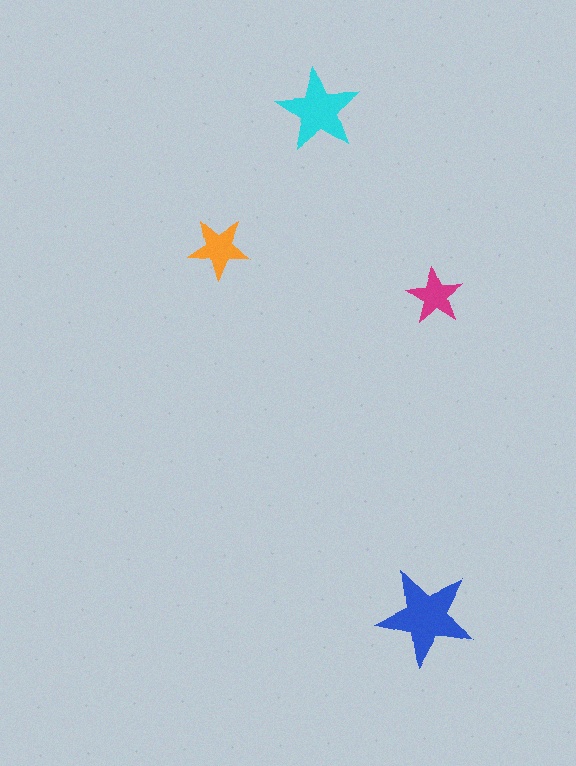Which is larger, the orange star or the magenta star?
The orange one.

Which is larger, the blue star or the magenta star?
The blue one.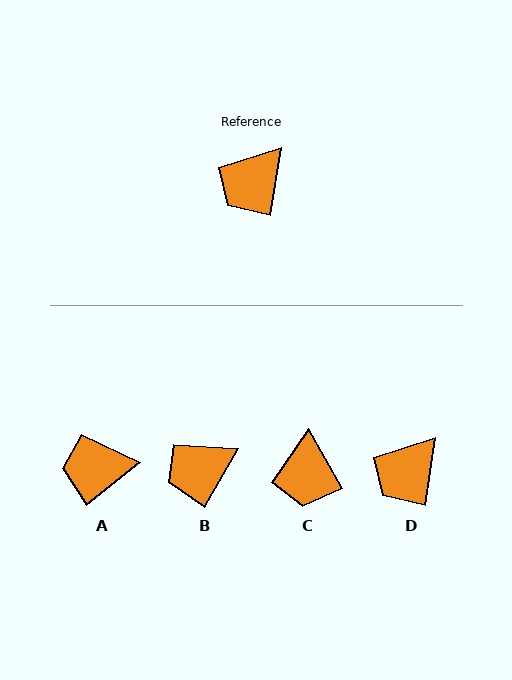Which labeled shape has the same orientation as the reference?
D.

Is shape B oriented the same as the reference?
No, it is off by about 22 degrees.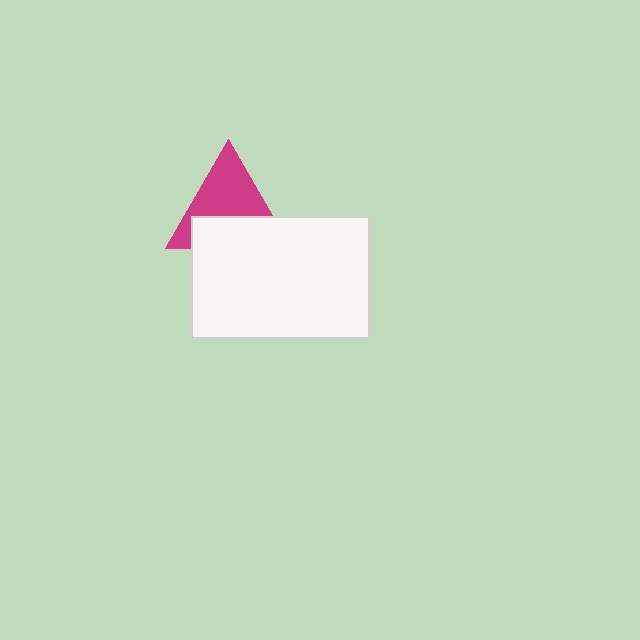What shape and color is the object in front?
The object in front is a white rectangle.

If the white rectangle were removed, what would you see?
You would see the complete magenta triangle.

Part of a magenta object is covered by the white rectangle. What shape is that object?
It is a triangle.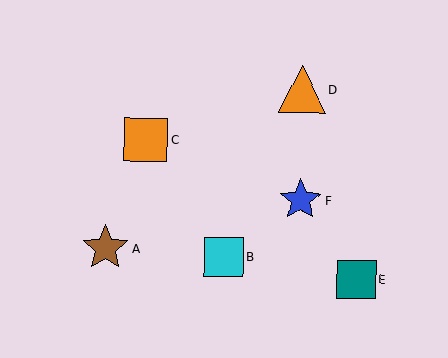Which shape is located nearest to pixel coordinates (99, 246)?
The brown star (labeled A) at (105, 248) is nearest to that location.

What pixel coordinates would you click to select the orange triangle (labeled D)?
Click at (302, 89) to select the orange triangle D.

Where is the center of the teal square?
The center of the teal square is at (356, 280).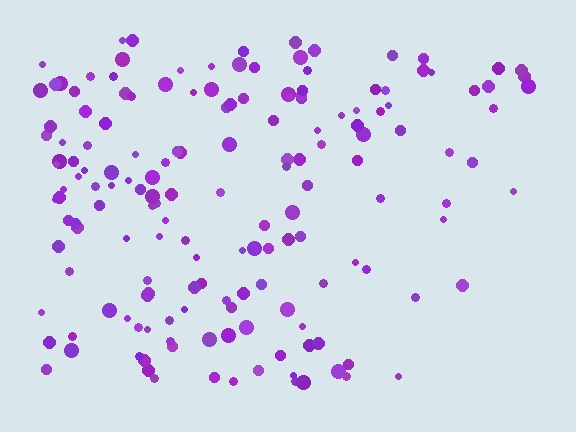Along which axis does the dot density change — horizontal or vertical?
Horizontal.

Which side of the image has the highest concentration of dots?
The left.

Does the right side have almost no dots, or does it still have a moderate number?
Still a moderate number, just noticeably fewer than the left.